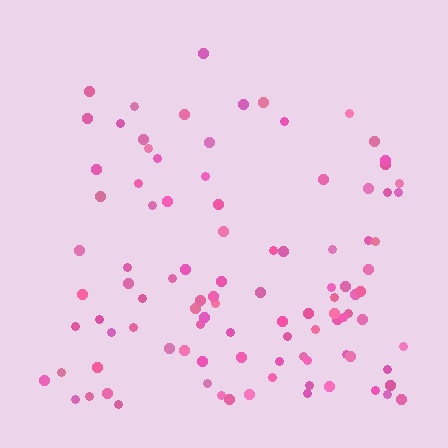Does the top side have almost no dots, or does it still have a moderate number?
Still a moderate number, just noticeably fewer than the bottom.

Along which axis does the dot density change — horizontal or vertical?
Vertical.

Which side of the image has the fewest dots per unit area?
The top.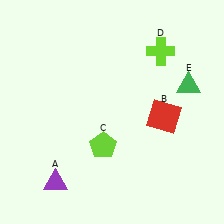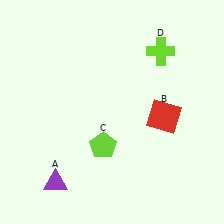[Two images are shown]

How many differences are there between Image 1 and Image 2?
There is 1 difference between the two images.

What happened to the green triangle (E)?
The green triangle (E) was removed in Image 2. It was in the top-right area of Image 1.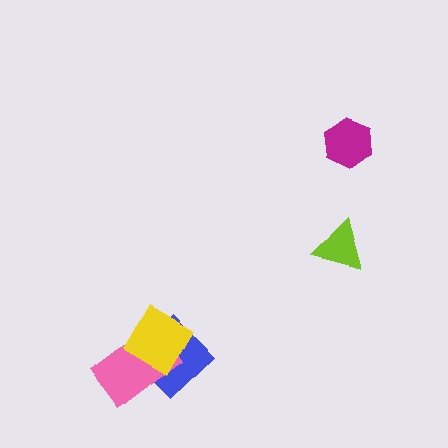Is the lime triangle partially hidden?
No, no other shape covers it.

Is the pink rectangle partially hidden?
Yes, it is partially covered by another shape.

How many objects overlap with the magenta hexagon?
0 objects overlap with the magenta hexagon.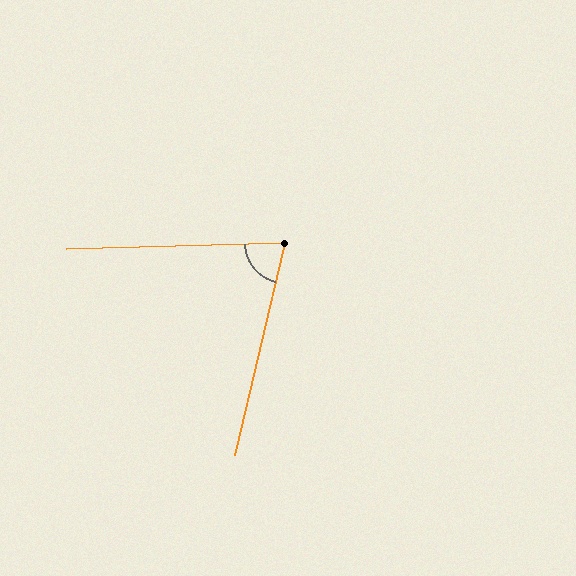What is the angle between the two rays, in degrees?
Approximately 75 degrees.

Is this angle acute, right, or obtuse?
It is acute.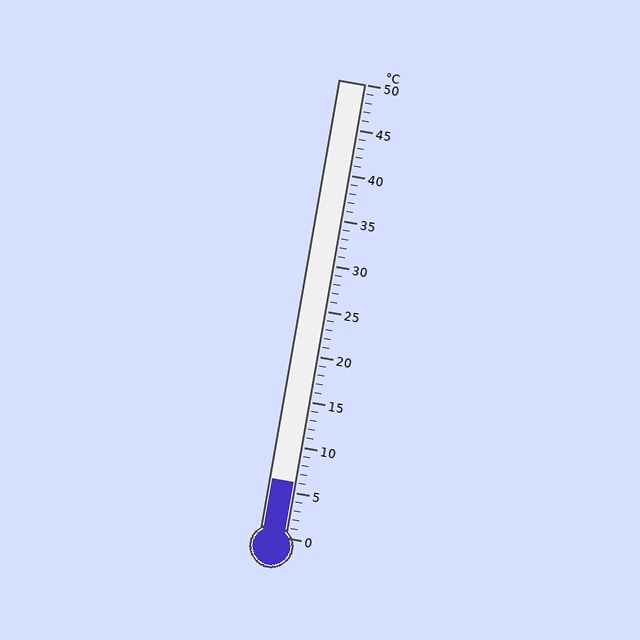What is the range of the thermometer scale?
The thermometer scale ranges from 0°C to 50°C.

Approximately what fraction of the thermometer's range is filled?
The thermometer is filled to approximately 10% of its range.